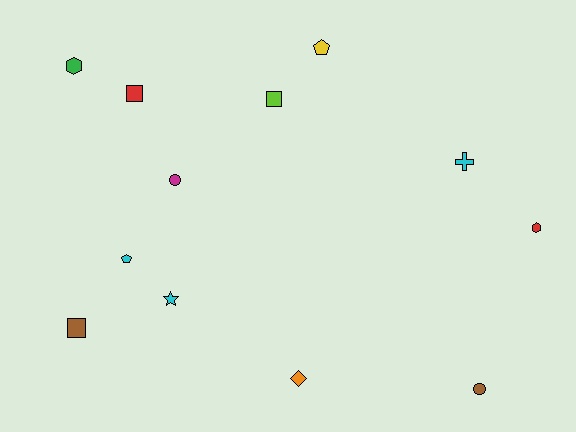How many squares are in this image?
There are 3 squares.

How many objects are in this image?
There are 12 objects.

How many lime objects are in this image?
There is 1 lime object.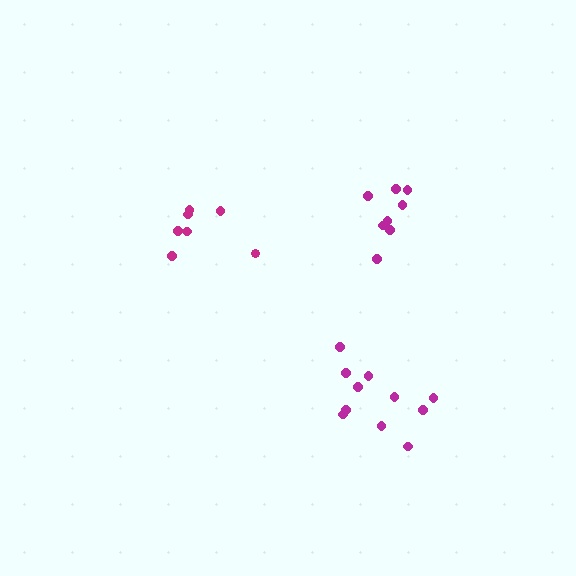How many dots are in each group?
Group 1: 8 dots, Group 2: 11 dots, Group 3: 7 dots (26 total).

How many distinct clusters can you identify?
There are 3 distinct clusters.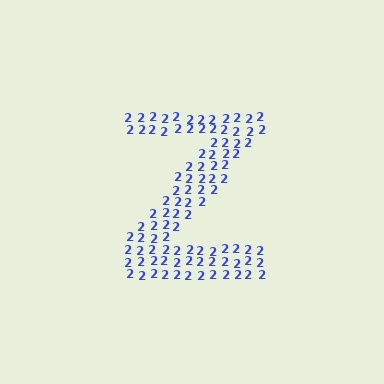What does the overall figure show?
The overall figure shows the letter Z.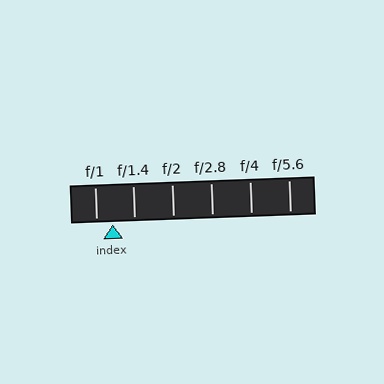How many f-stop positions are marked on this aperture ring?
There are 6 f-stop positions marked.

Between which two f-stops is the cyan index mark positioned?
The index mark is between f/1 and f/1.4.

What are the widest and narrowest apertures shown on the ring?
The widest aperture shown is f/1 and the narrowest is f/5.6.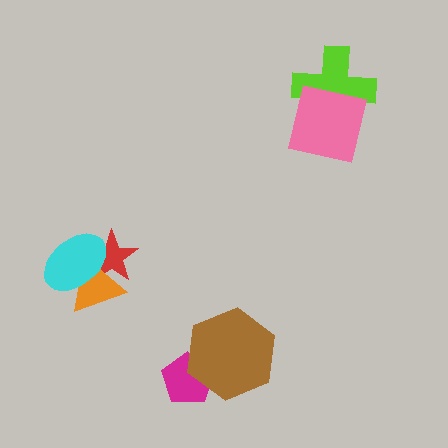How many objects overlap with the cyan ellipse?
2 objects overlap with the cyan ellipse.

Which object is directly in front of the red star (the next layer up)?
The orange triangle is directly in front of the red star.